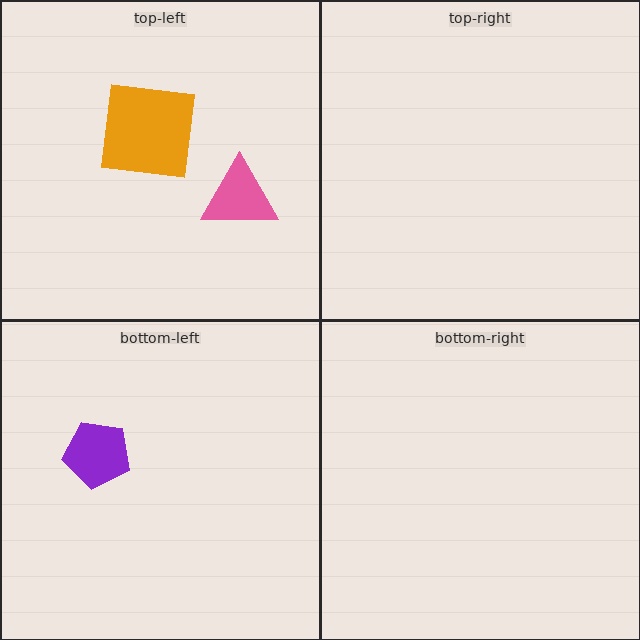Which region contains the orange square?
The top-left region.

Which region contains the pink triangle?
The top-left region.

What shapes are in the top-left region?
The orange square, the pink triangle.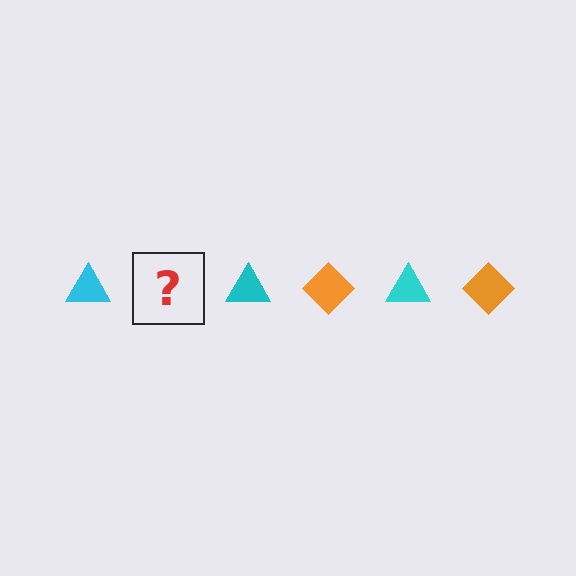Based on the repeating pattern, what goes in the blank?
The blank should be an orange diamond.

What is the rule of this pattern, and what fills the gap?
The rule is that the pattern alternates between cyan triangle and orange diamond. The gap should be filled with an orange diamond.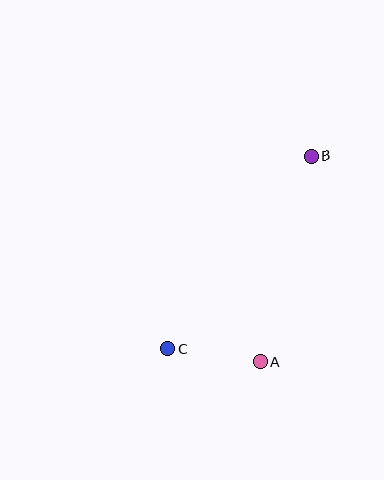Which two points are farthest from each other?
Points B and C are farthest from each other.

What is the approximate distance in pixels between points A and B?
The distance between A and B is approximately 212 pixels.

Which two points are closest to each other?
Points A and C are closest to each other.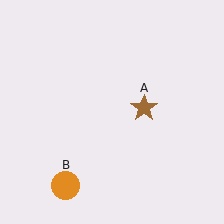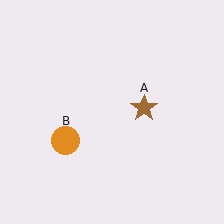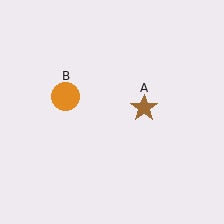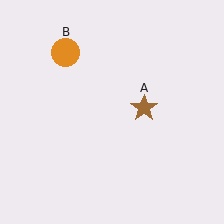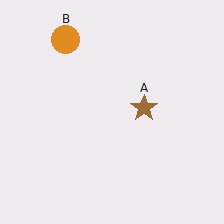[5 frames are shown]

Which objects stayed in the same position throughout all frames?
Brown star (object A) remained stationary.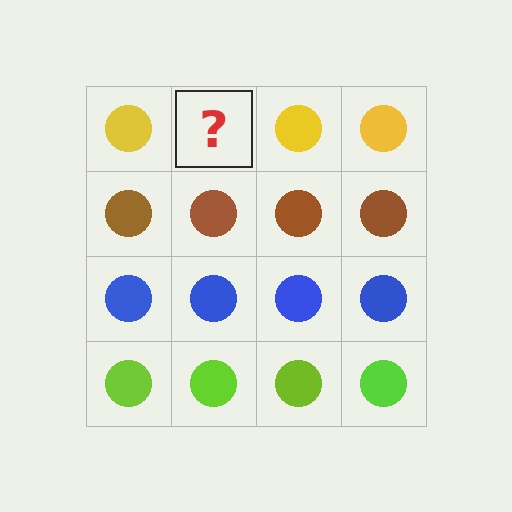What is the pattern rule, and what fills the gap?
The rule is that each row has a consistent color. The gap should be filled with a yellow circle.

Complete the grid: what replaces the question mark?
The question mark should be replaced with a yellow circle.